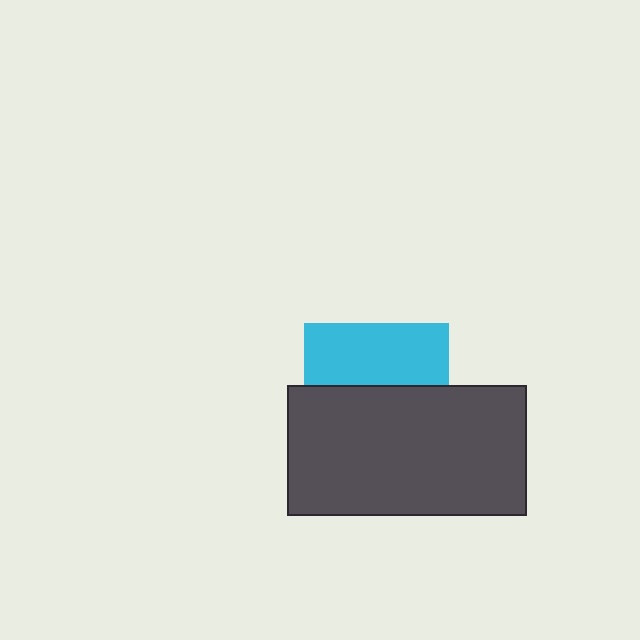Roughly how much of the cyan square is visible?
A small part of it is visible (roughly 42%).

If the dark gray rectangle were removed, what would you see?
You would see the complete cyan square.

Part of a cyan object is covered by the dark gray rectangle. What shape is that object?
It is a square.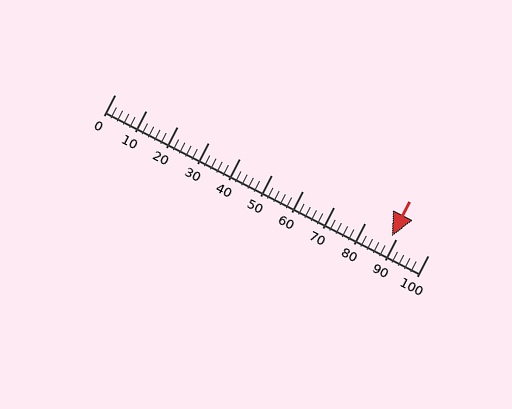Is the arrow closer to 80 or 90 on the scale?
The arrow is closer to 90.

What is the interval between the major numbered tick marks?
The major tick marks are spaced 10 units apart.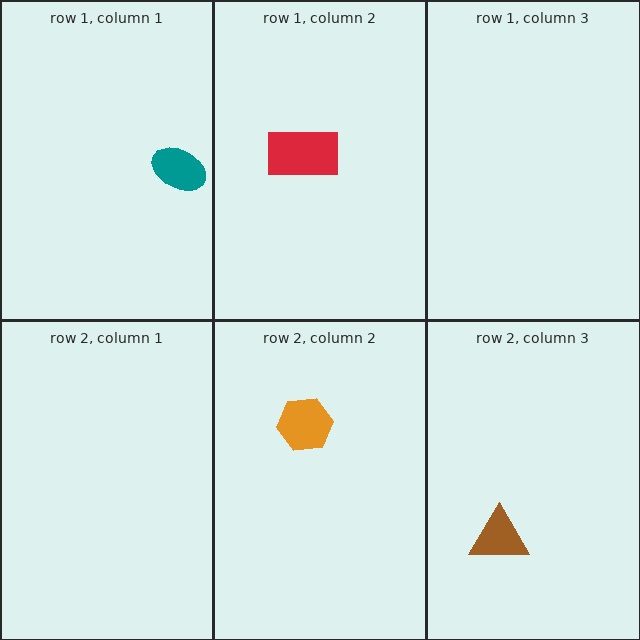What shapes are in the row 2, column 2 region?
The orange hexagon.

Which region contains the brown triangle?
The row 2, column 3 region.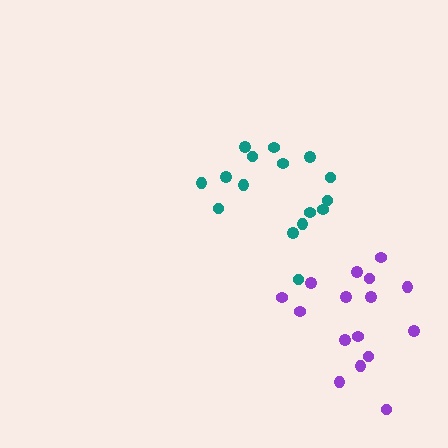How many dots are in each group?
Group 1: 16 dots, Group 2: 16 dots (32 total).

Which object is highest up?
The teal cluster is topmost.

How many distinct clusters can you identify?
There are 2 distinct clusters.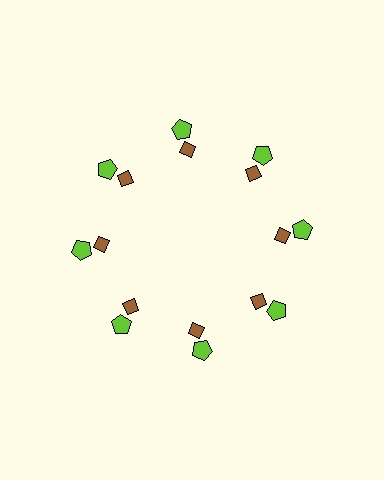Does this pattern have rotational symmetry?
Yes, this pattern has 8-fold rotational symmetry. It looks the same after rotating 45 degrees around the center.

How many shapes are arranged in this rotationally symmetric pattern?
There are 16 shapes, arranged in 8 groups of 2.